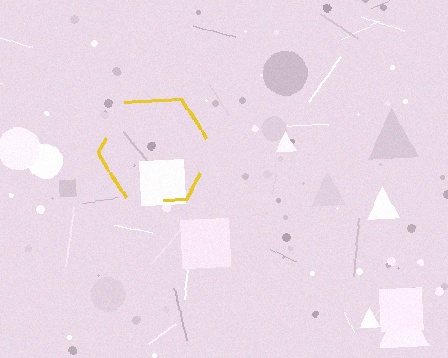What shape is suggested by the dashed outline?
The dashed outline suggests a hexagon.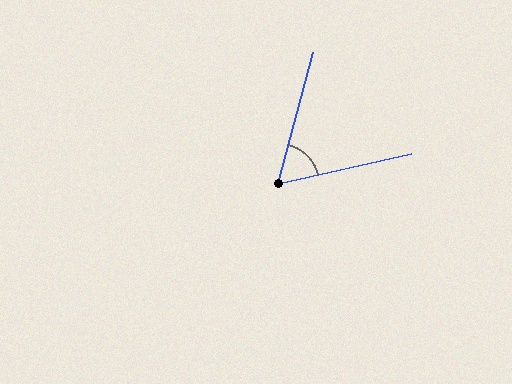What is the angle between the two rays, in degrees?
Approximately 62 degrees.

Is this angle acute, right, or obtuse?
It is acute.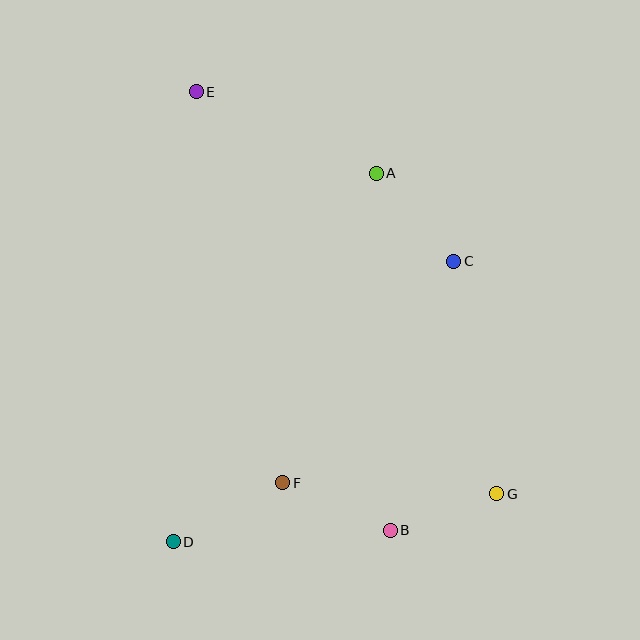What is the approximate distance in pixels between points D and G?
The distance between D and G is approximately 327 pixels.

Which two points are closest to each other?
Points B and G are closest to each other.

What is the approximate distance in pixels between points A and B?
The distance between A and B is approximately 358 pixels.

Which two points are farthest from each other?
Points E and G are farthest from each other.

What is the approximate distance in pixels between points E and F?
The distance between E and F is approximately 400 pixels.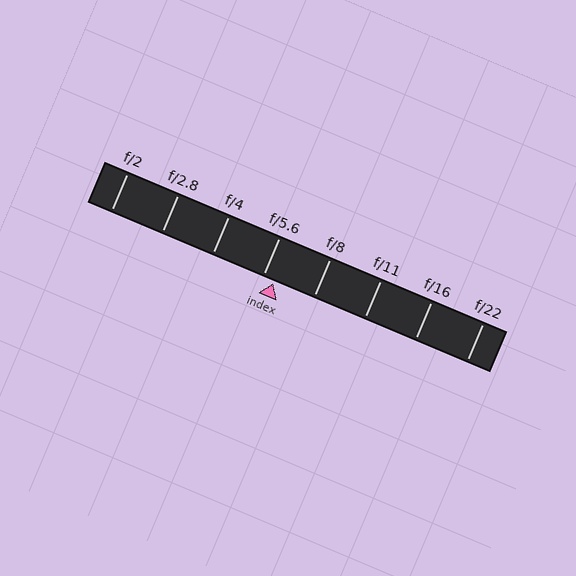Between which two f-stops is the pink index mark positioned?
The index mark is between f/5.6 and f/8.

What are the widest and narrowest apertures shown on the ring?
The widest aperture shown is f/2 and the narrowest is f/22.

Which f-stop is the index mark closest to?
The index mark is closest to f/5.6.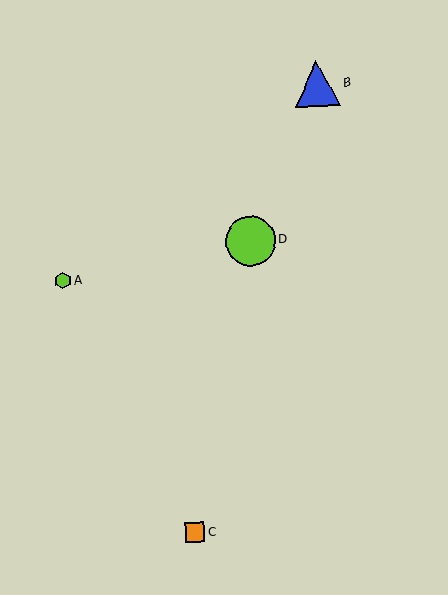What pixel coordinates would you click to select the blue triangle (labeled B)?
Click at (317, 84) to select the blue triangle B.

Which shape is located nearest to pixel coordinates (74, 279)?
The lime hexagon (labeled A) at (63, 281) is nearest to that location.